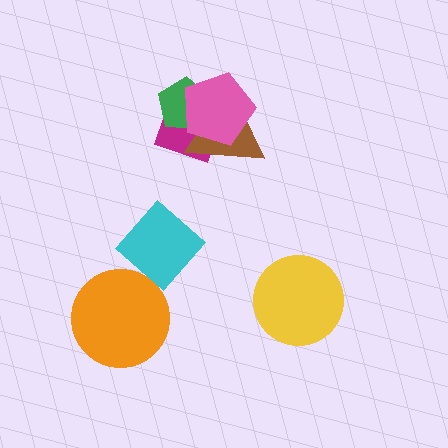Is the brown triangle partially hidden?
Yes, it is partially covered by another shape.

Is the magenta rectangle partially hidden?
Yes, it is partially covered by another shape.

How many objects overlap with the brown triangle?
3 objects overlap with the brown triangle.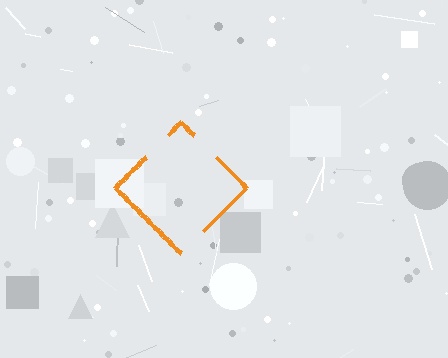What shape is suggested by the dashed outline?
The dashed outline suggests a diamond.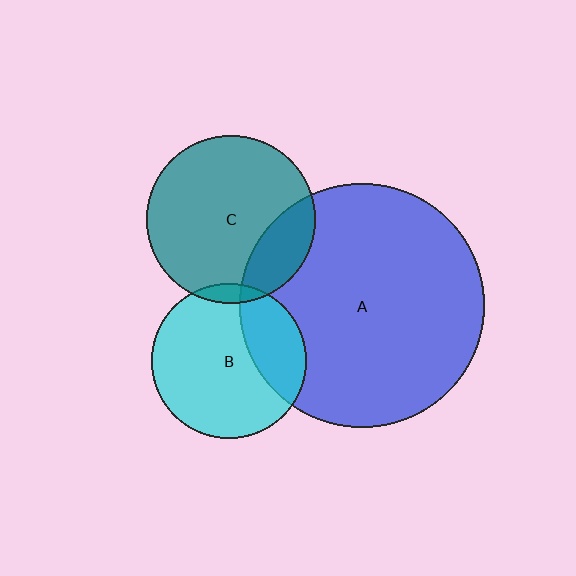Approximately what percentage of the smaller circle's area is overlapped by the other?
Approximately 20%.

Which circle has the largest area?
Circle A (blue).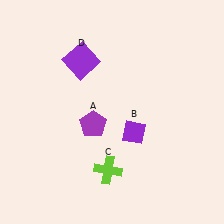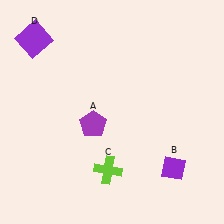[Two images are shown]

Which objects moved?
The objects that moved are: the purple diamond (B), the purple square (D).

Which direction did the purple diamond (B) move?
The purple diamond (B) moved right.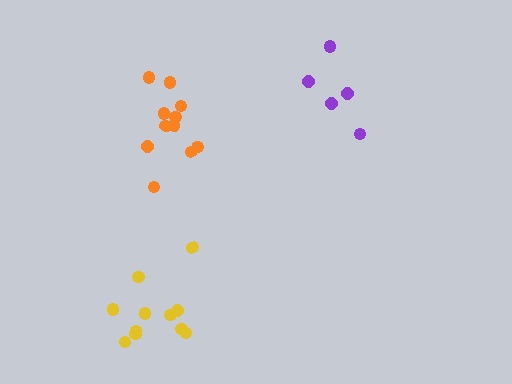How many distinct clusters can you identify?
There are 3 distinct clusters.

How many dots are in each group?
Group 1: 11 dots, Group 2: 11 dots, Group 3: 5 dots (27 total).